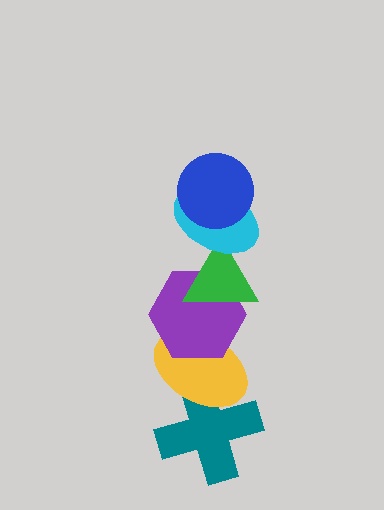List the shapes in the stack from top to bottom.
From top to bottom: the blue circle, the cyan ellipse, the green triangle, the purple hexagon, the yellow ellipse, the teal cross.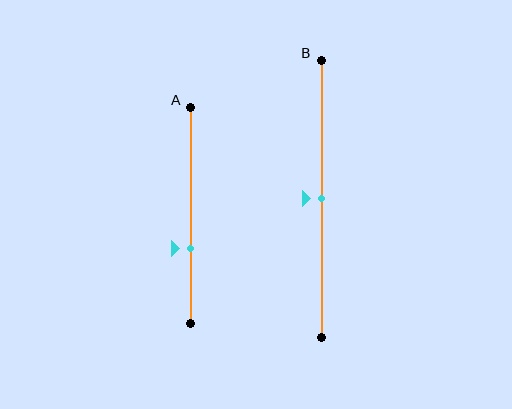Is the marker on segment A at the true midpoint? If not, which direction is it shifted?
No, the marker on segment A is shifted downward by about 15% of the segment length.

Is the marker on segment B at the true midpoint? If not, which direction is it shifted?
Yes, the marker on segment B is at the true midpoint.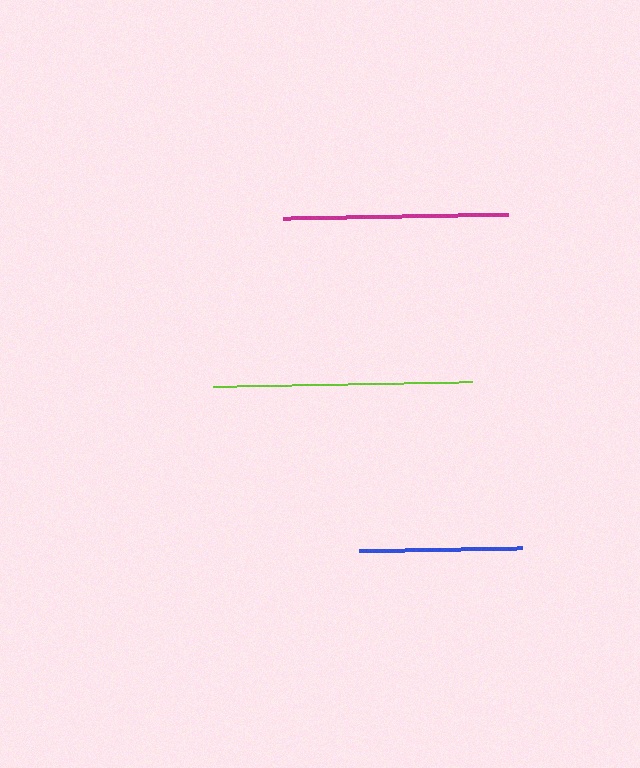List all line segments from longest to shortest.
From longest to shortest: lime, magenta, blue.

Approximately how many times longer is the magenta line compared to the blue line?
The magenta line is approximately 1.4 times the length of the blue line.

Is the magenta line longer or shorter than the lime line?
The lime line is longer than the magenta line.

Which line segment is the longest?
The lime line is the longest at approximately 259 pixels.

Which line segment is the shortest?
The blue line is the shortest at approximately 163 pixels.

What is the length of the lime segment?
The lime segment is approximately 259 pixels long.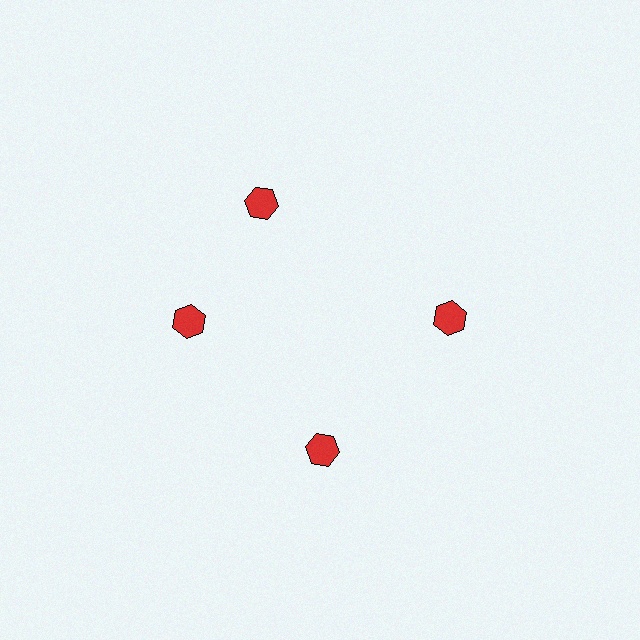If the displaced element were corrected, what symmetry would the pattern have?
It would have 4-fold rotational symmetry — the pattern would map onto itself every 90 degrees.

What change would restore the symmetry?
The symmetry would be restored by rotating it back into even spacing with its neighbors so that all 4 hexagons sit at equal angles and equal distance from the center.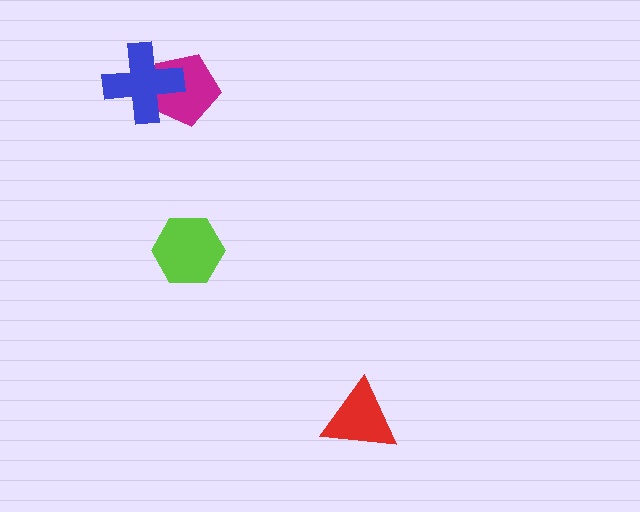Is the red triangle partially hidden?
No, no other shape covers it.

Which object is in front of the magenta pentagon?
The blue cross is in front of the magenta pentagon.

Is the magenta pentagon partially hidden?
Yes, it is partially covered by another shape.